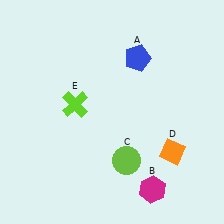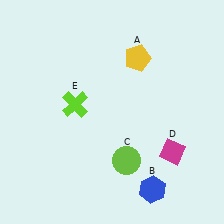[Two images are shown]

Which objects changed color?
A changed from blue to yellow. B changed from magenta to blue. D changed from orange to magenta.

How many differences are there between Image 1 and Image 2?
There are 3 differences between the two images.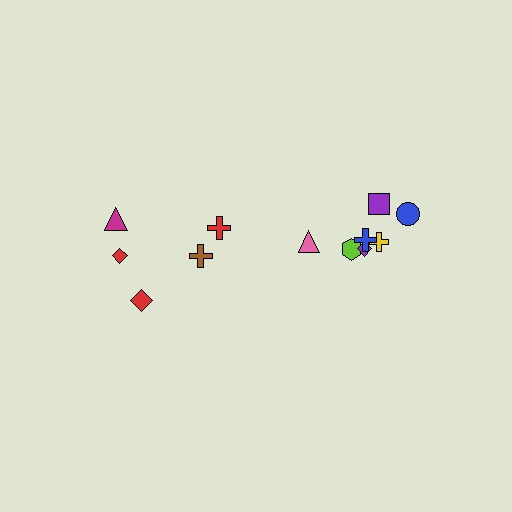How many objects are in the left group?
There are 5 objects.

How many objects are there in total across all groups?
There are 12 objects.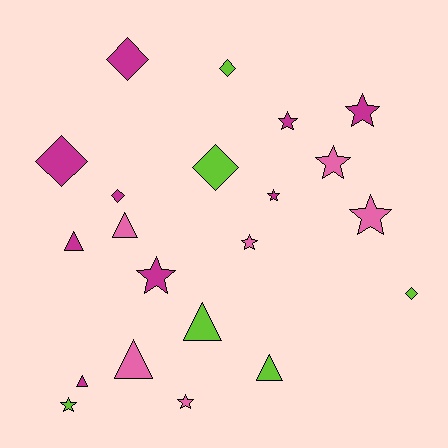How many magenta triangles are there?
There are 2 magenta triangles.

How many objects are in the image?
There are 21 objects.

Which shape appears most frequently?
Star, with 9 objects.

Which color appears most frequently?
Magenta, with 9 objects.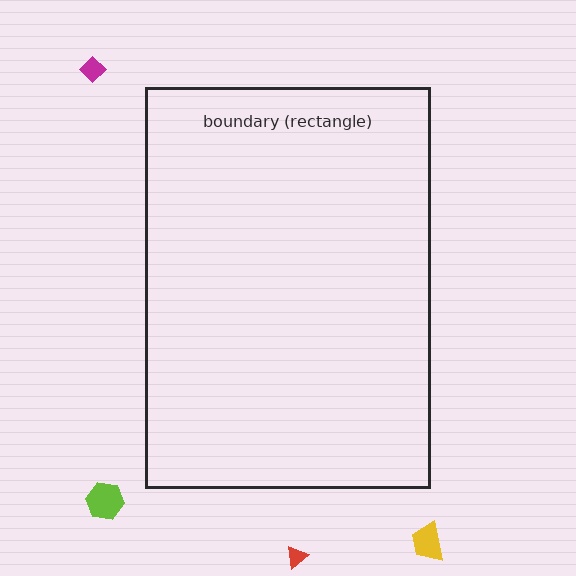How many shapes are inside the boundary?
0 inside, 4 outside.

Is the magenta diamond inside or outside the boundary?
Outside.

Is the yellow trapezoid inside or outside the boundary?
Outside.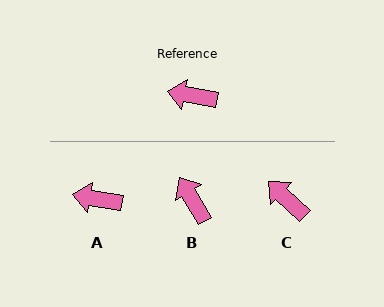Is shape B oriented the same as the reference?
No, it is off by about 50 degrees.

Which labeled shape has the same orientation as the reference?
A.